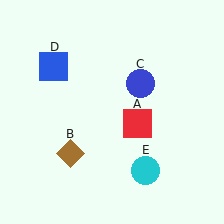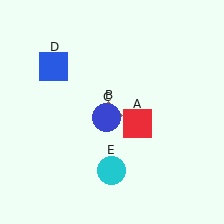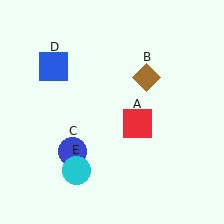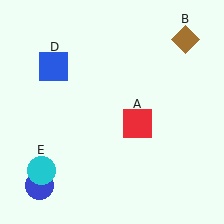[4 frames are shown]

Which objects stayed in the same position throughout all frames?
Red square (object A) and blue square (object D) remained stationary.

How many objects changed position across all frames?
3 objects changed position: brown diamond (object B), blue circle (object C), cyan circle (object E).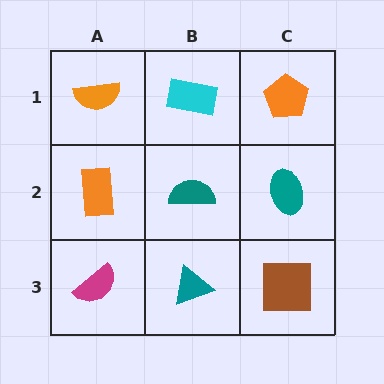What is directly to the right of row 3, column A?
A teal triangle.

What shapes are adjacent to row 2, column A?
An orange semicircle (row 1, column A), a magenta semicircle (row 3, column A), a teal semicircle (row 2, column B).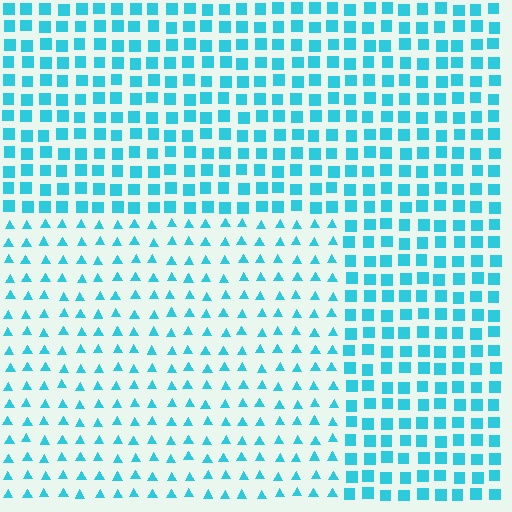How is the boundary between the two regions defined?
The boundary is defined by a change in element shape: triangles inside vs. squares outside. All elements share the same color and spacing.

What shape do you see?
I see a rectangle.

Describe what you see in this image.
The image is filled with small cyan elements arranged in a uniform grid. A rectangle-shaped region contains triangles, while the surrounding area contains squares. The boundary is defined purely by the change in element shape.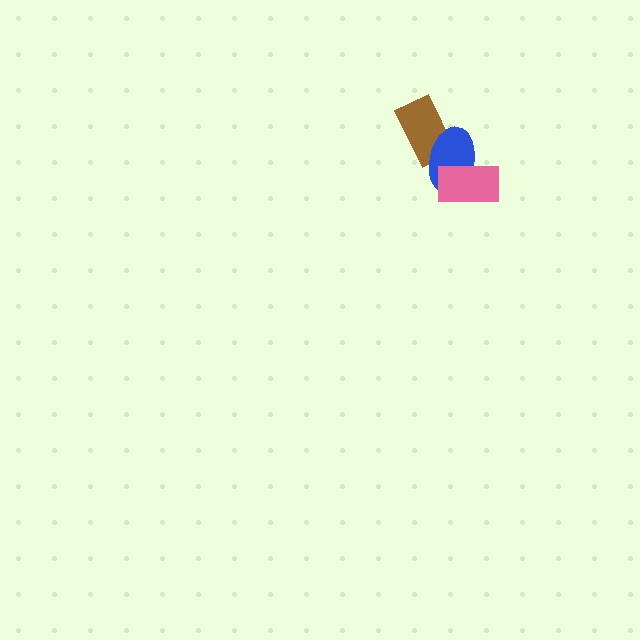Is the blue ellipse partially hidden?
Yes, it is partially covered by another shape.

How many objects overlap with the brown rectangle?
1 object overlaps with the brown rectangle.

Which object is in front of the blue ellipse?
The pink rectangle is in front of the blue ellipse.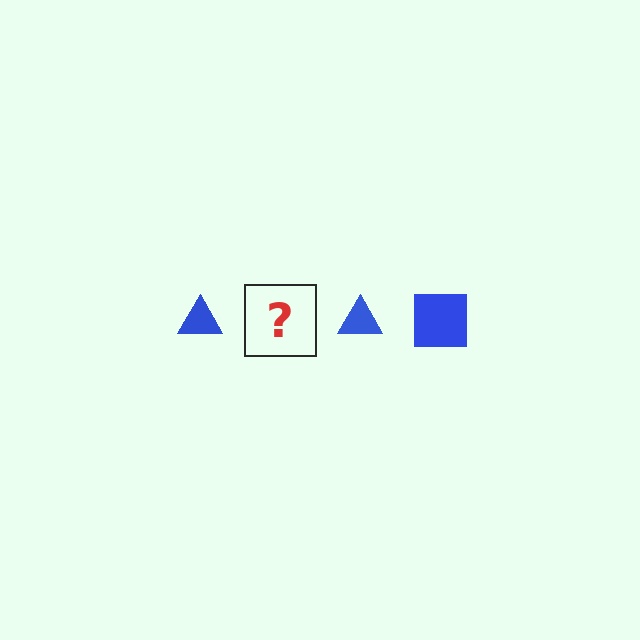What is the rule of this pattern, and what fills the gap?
The rule is that the pattern cycles through triangle, square shapes in blue. The gap should be filled with a blue square.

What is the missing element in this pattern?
The missing element is a blue square.